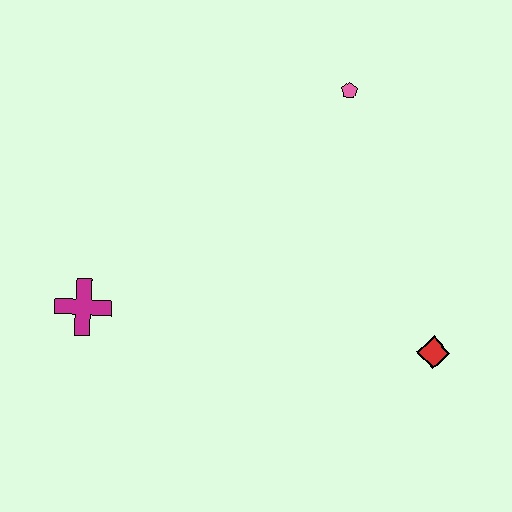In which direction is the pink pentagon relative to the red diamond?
The pink pentagon is above the red diamond.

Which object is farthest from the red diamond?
The magenta cross is farthest from the red diamond.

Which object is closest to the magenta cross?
The pink pentagon is closest to the magenta cross.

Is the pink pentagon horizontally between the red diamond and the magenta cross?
Yes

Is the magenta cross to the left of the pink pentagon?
Yes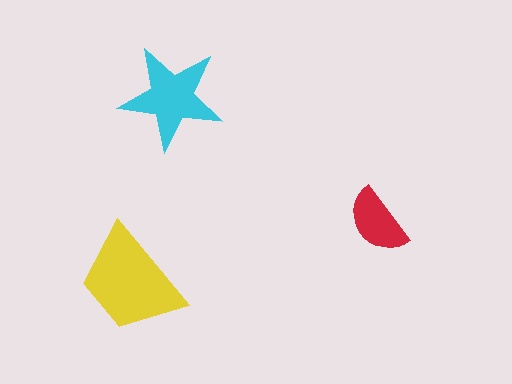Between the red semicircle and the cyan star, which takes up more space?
The cyan star.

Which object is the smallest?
The red semicircle.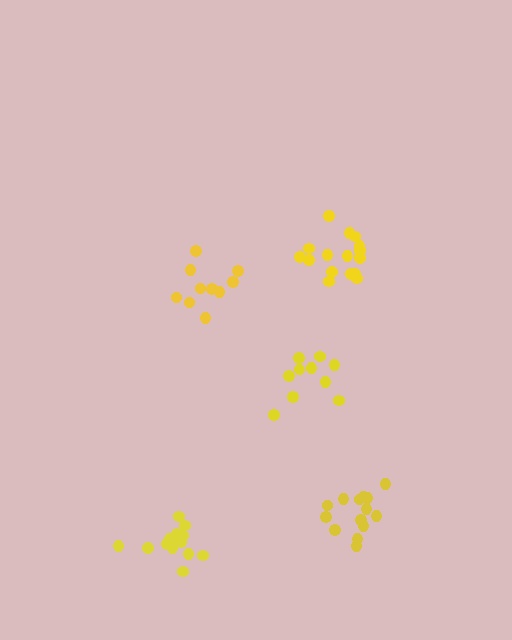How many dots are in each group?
Group 1: 16 dots, Group 2: 10 dots, Group 3: 15 dots, Group 4: 10 dots, Group 5: 14 dots (65 total).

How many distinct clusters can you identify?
There are 5 distinct clusters.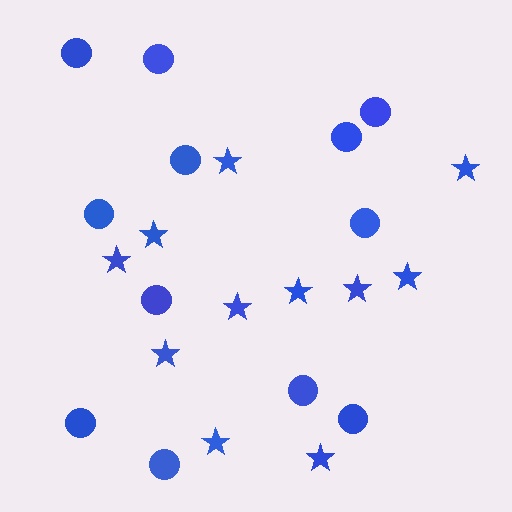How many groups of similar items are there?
There are 2 groups: one group of stars (11) and one group of circles (12).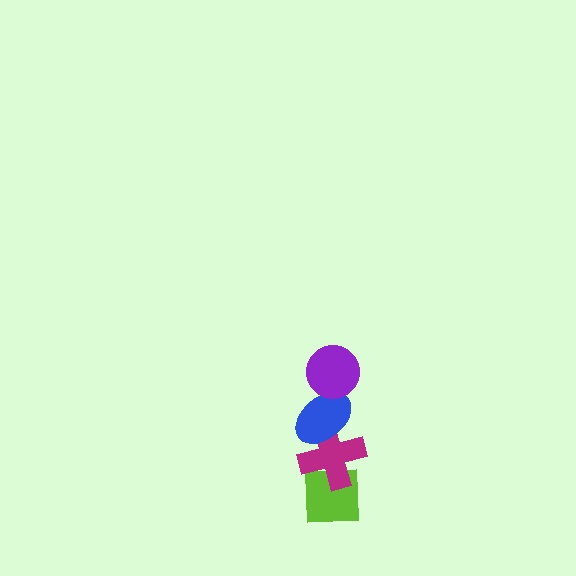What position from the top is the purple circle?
The purple circle is 1st from the top.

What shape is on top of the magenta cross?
The blue ellipse is on top of the magenta cross.